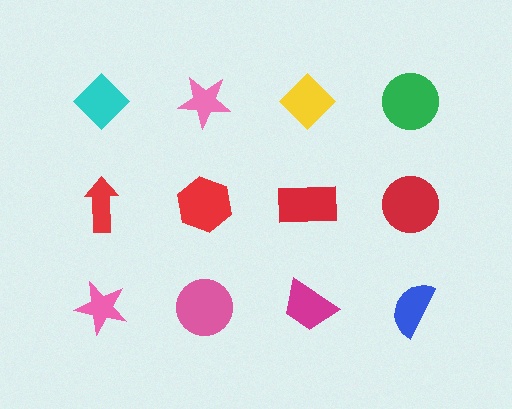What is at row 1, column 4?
A green circle.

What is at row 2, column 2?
A red hexagon.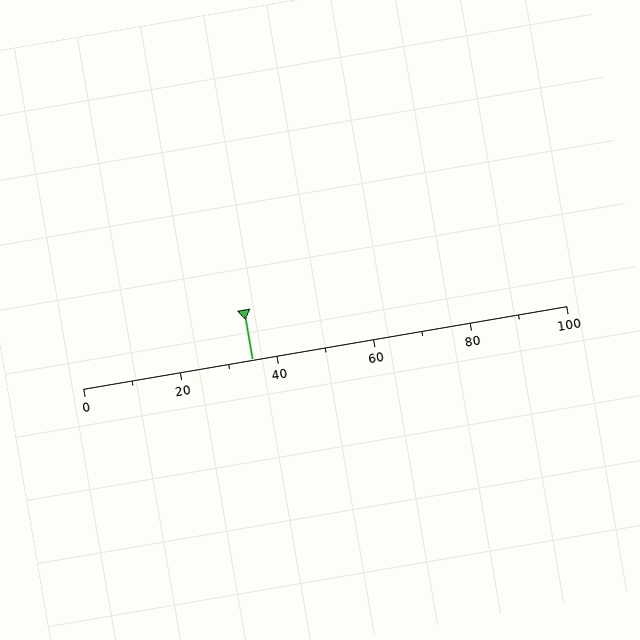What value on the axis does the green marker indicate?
The marker indicates approximately 35.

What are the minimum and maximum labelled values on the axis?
The axis runs from 0 to 100.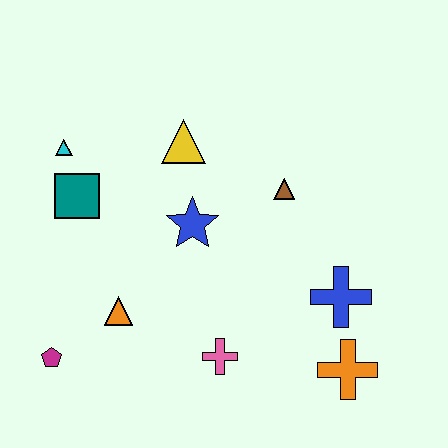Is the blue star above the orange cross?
Yes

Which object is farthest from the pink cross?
The cyan triangle is farthest from the pink cross.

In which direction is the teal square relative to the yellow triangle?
The teal square is to the left of the yellow triangle.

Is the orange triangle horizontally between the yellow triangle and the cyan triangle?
Yes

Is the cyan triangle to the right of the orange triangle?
No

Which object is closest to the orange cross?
The blue cross is closest to the orange cross.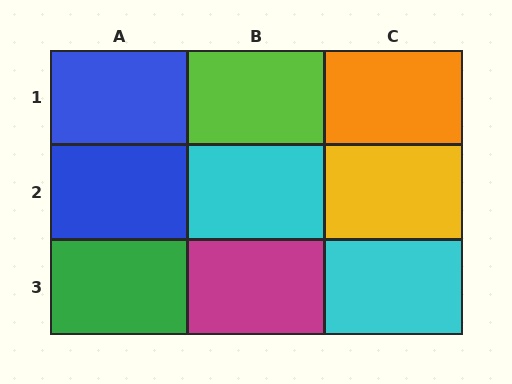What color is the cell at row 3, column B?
Magenta.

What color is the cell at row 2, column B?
Cyan.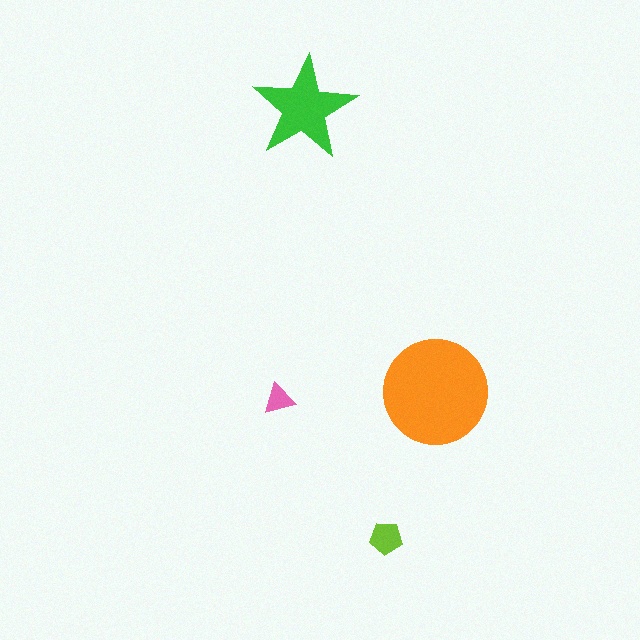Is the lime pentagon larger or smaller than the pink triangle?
Larger.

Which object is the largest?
The orange circle.